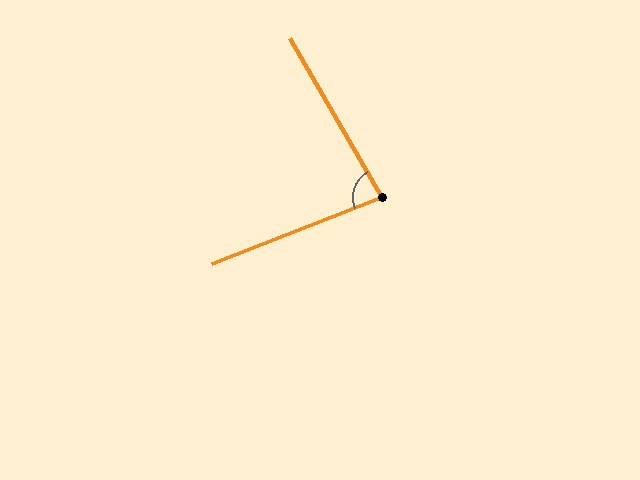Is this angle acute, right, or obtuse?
It is acute.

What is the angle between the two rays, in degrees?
Approximately 82 degrees.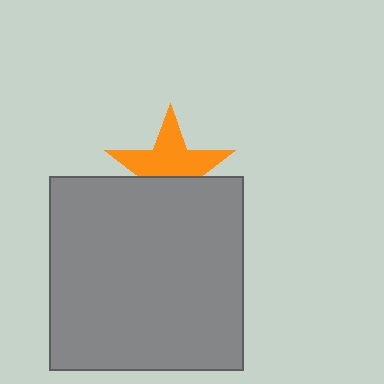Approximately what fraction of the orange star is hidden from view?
Roughly 41% of the orange star is hidden behind the gray square.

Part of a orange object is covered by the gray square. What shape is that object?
It is a star.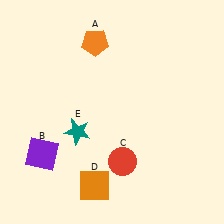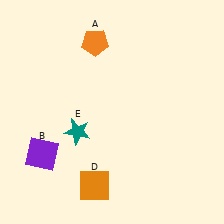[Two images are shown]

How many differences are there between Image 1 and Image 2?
There is 1 difference between the two images.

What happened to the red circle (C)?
The red circle (C) was removed in Image 2. It was in the bottom-right area of Image 1.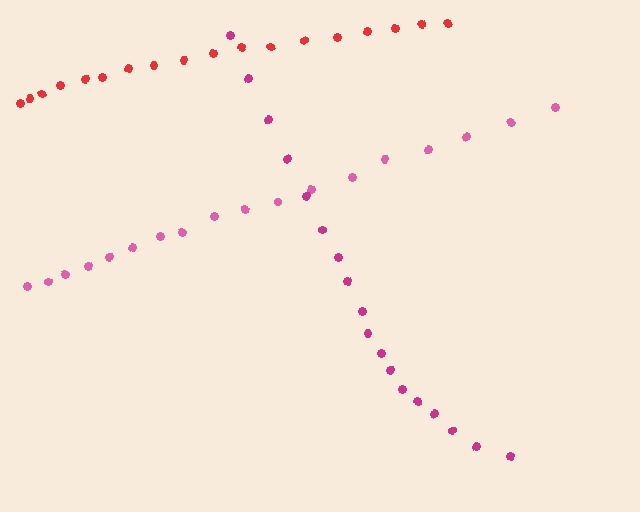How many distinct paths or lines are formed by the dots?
There are 3 distinct paths.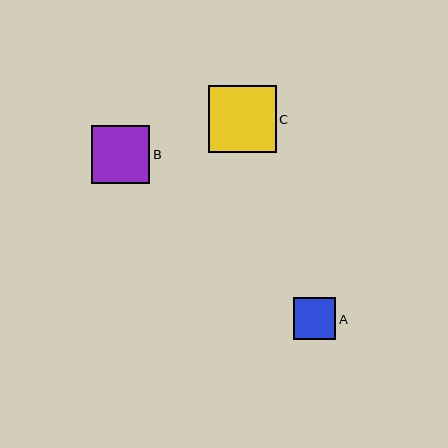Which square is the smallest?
Square A is the smallest with a size of approximately 42 pixels.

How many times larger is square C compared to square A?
Square C is approximately 1.6 times the size of square A.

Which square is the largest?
Square C is the largest with a size of approximately 67 pixels.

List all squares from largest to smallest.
From largest to smallest: C, B, A.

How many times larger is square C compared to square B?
Square C is approximately 1.2 times the size of square B.